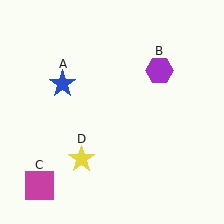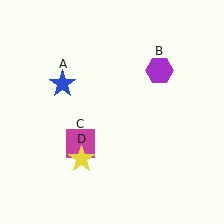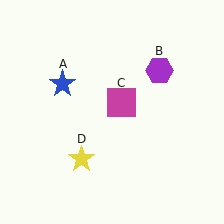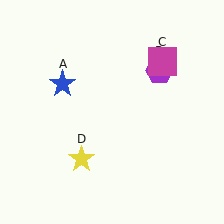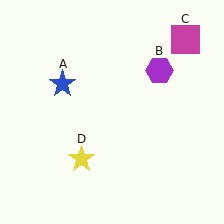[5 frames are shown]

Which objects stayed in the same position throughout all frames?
Blue star (object A) and purple hexagon (object B) and yellow star (object D) remained stationary.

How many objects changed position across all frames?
1 object changed position: magenta square (object C).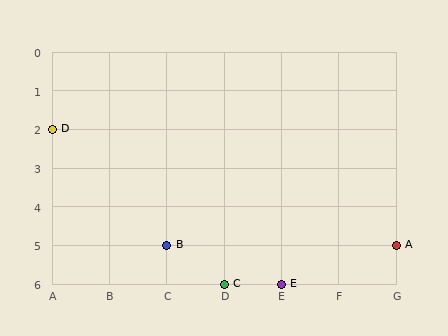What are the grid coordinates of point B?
Point B is at grid coordinates (C, 5).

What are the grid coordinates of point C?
Point C is at grid coordinates (D, 6).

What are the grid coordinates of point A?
Point A is at grid coordinates (G, 5).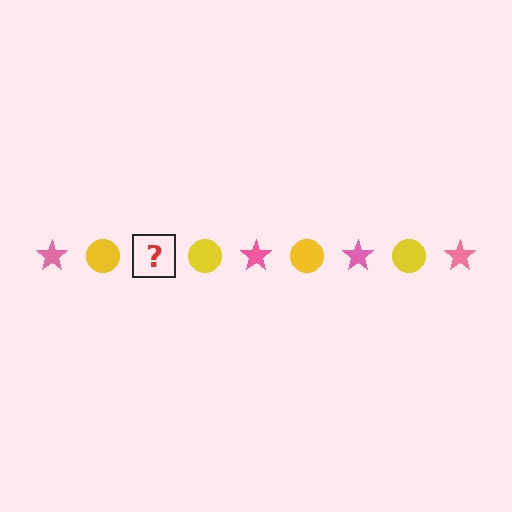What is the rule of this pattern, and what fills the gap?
The rule is that the pattern alternates between pink star and yellow circle. The gap should be filled with a pink star.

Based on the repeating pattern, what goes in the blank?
The blank should be a pink star.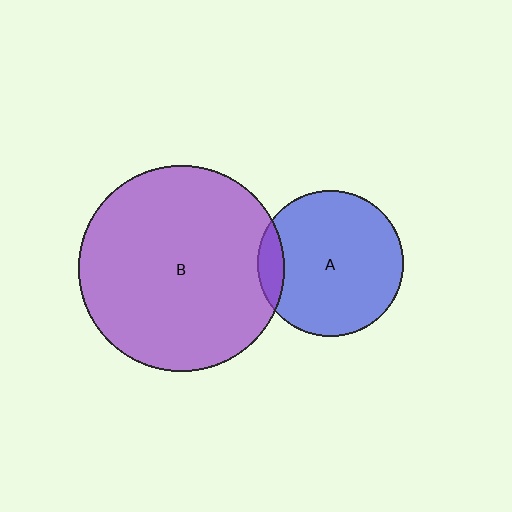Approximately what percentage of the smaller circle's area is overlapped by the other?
Approximately 10%.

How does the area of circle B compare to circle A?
Approximately 2.0 times.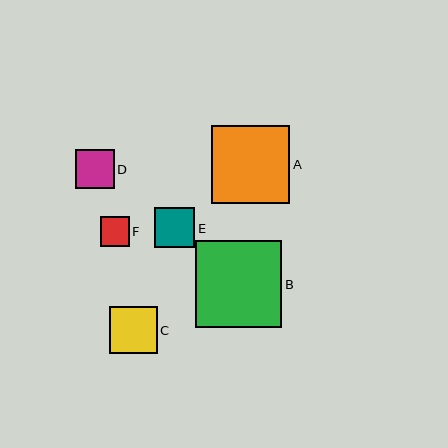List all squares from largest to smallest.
From largest to smallest: B, A, C, E, D, F.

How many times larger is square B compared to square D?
Square B is approximately 2.2 times the size of square D.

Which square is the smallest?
Square F is the smallest with a size of approximately 29 pixels.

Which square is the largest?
Square B is the largest with a size of approximately 87 pixels.